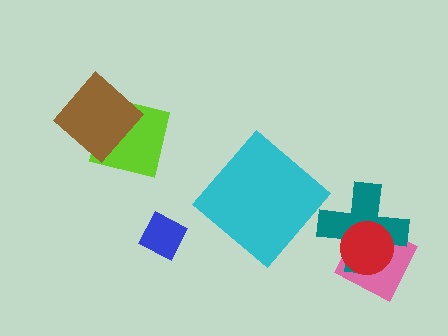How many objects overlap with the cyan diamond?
0 objects overlap with the cyan diamond.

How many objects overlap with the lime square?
1 object overlaps with the lime square.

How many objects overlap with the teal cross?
2 objects overlap with the teal cross.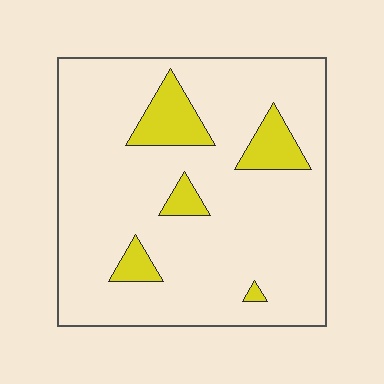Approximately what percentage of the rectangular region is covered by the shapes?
Approximately 15%.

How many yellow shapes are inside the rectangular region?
5.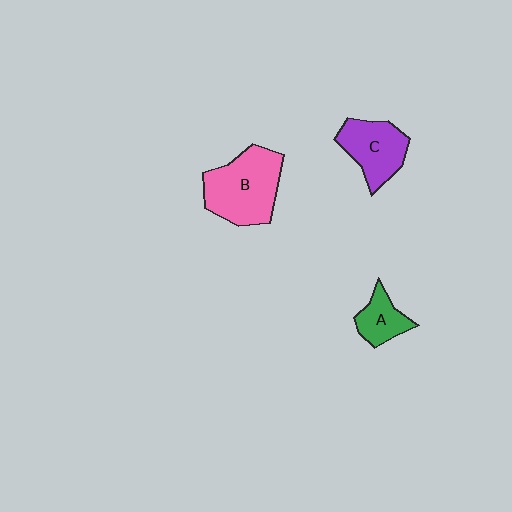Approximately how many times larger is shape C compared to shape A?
Approximately 1.6 times.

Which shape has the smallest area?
Shape A (green).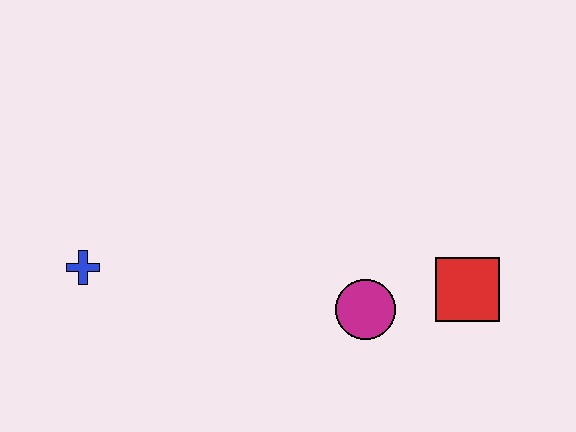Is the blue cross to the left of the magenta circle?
Yes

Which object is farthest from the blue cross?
The red square is farthest from the blue cross.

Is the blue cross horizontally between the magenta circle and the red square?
No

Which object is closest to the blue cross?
The magenta circle is closest to the blue cross.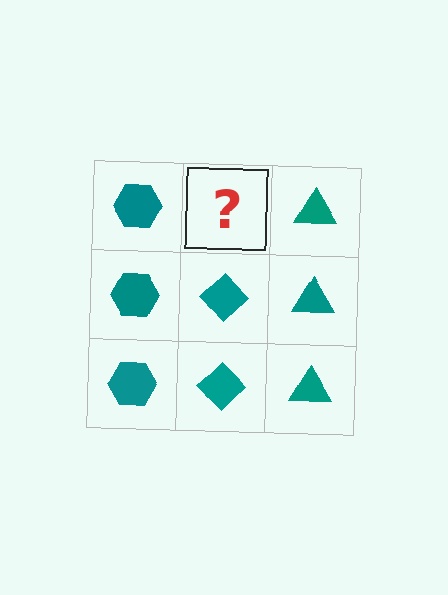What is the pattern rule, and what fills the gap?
The rule is that each column has a consistent shape. The gap should be filled with a teal diamond.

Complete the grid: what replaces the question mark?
The question mark should be replaced with a teal diamond.